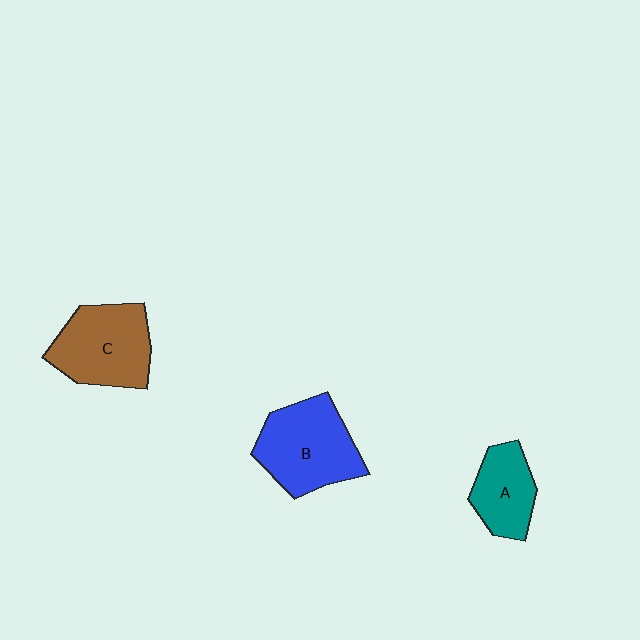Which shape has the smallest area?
Shape A (teal).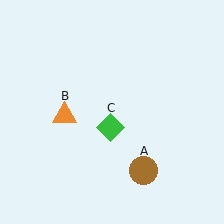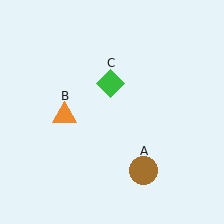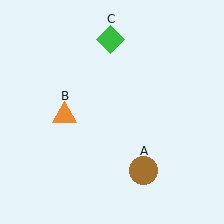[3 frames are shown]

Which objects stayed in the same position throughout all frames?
Brown circle (object A) and orange triangle (object B) remained stationary.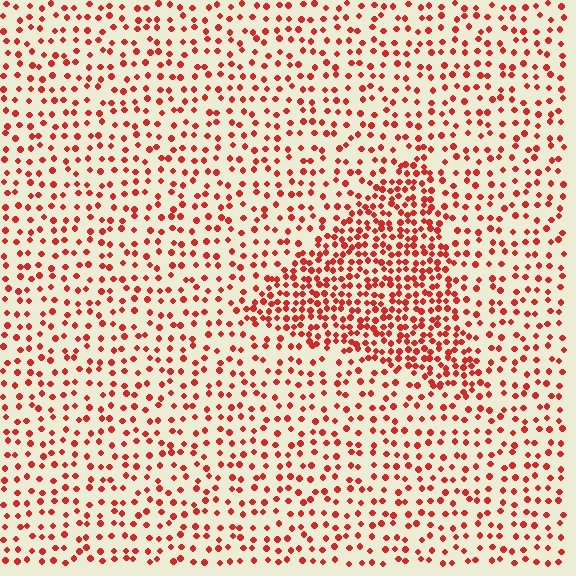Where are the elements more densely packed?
The elements are more densely packed inside the triangle boundary.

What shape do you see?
I see a triangle.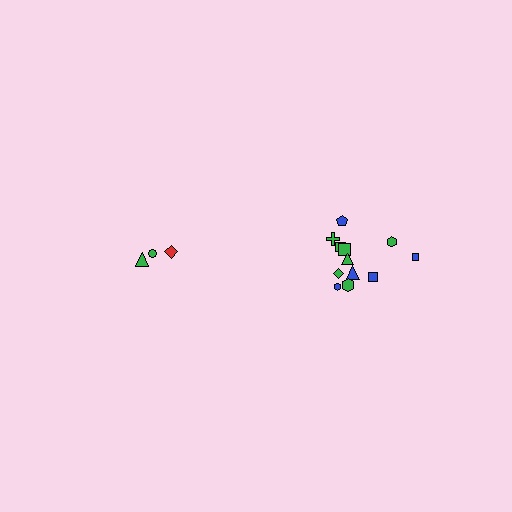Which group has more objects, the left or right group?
The right group.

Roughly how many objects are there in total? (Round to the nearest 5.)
Roughly 15 objects in total.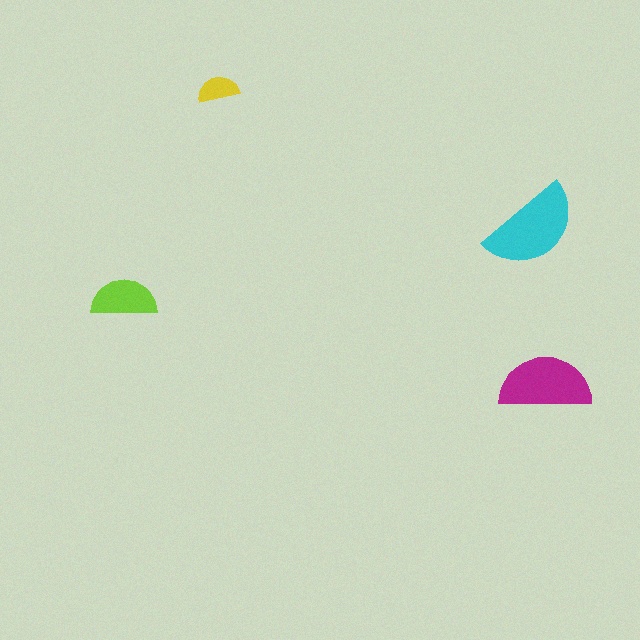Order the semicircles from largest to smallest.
the cyan one, the magenta one, the lime one, the yellow one.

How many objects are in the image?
There are 4 objects in the image.